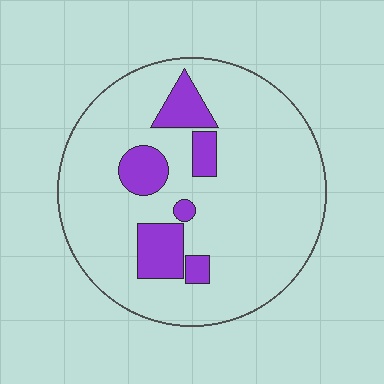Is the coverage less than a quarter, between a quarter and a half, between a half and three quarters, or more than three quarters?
Less than a quarter.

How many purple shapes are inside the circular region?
6.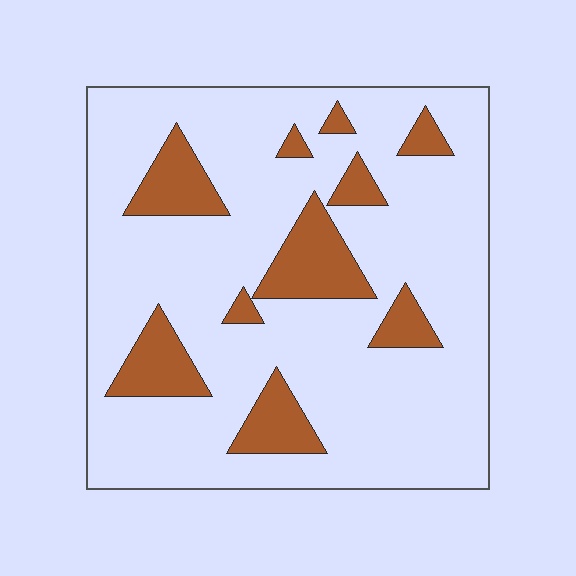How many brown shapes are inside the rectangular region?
10.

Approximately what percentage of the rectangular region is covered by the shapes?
Approximately 20%.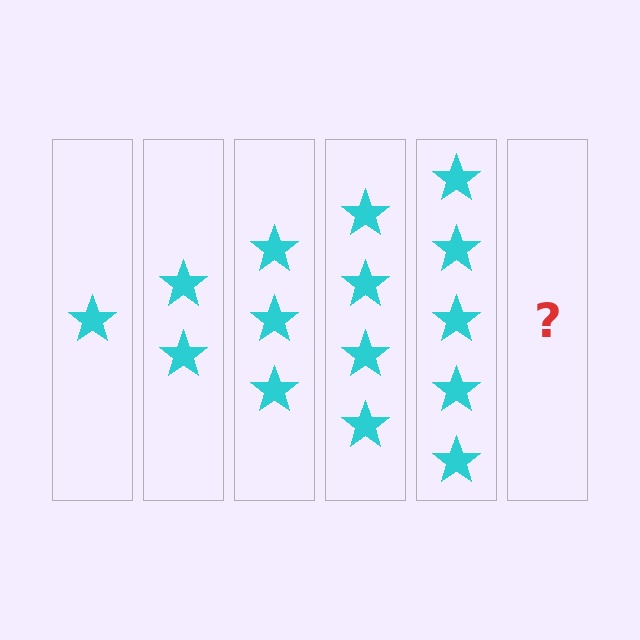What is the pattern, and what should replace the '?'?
The pattern is that each step adds one more star. The '?' should be 6 stars.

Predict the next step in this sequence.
The next step is 6 stars.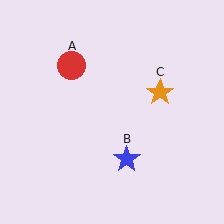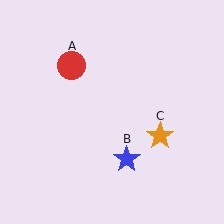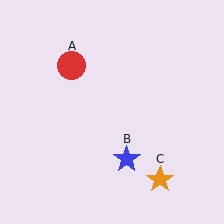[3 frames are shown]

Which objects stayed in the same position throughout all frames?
Red circle (object A) and blue star (object B) remained stationary.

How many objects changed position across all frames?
1 object changed position: orange star (object C).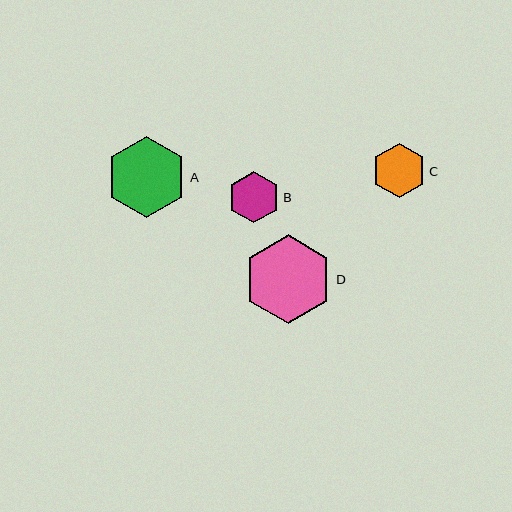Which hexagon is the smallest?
Hexagon B is the smallest with a size of approximately 51 pixels.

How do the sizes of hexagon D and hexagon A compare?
Hexagon D and hexagon A are approximately the same size.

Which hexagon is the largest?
Hexagon D is the largest with a size of approximately 89 pixels.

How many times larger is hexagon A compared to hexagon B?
Hexagon A is approximately 1.6 times the size of hexagon B.